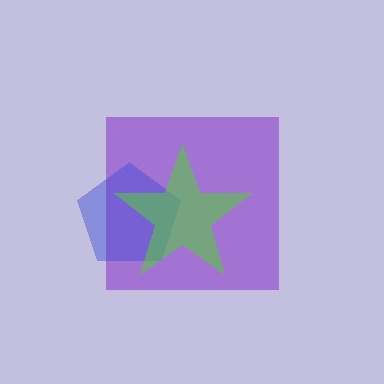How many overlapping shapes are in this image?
There are 3 overlapping shapes in the image.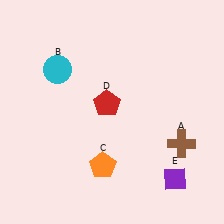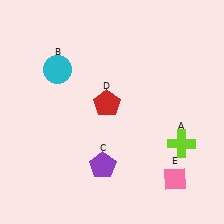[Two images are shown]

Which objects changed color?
A changed from brown to lime. C changed from orange to purple. E changed from purple to pink.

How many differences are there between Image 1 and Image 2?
There are 3 differences between the two images.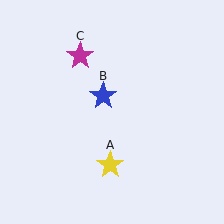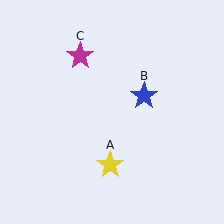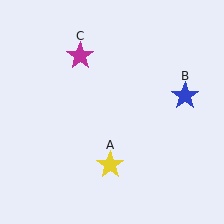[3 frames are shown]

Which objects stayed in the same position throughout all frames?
Yellow star (object A) and magenta star (object C) remained stationary.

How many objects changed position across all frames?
1 object changed position: blue star (object B).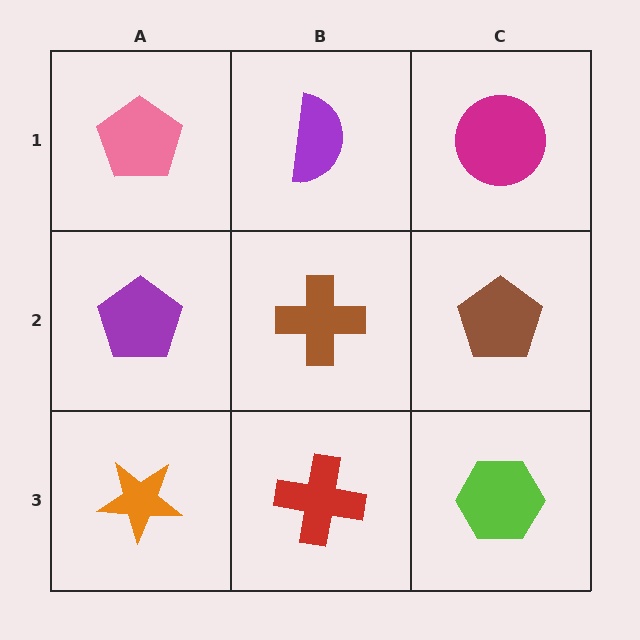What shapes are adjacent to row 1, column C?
A brown pentagon (row 2, column C), a purple semicircle (row 1, column B).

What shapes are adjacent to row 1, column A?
A purple pentagon (row 2, column A), a purple semicircle (row 1, column B).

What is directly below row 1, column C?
A brown pentagon.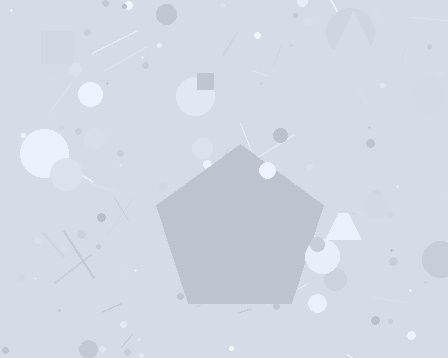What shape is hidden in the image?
A pentagon is hidden in the image.